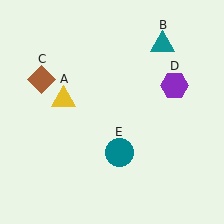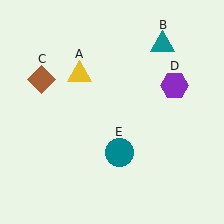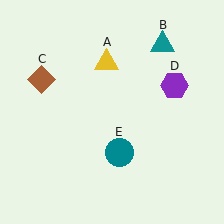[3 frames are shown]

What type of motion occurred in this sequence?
The yellow triangle (object A) rotated clockwise around the center of the scene.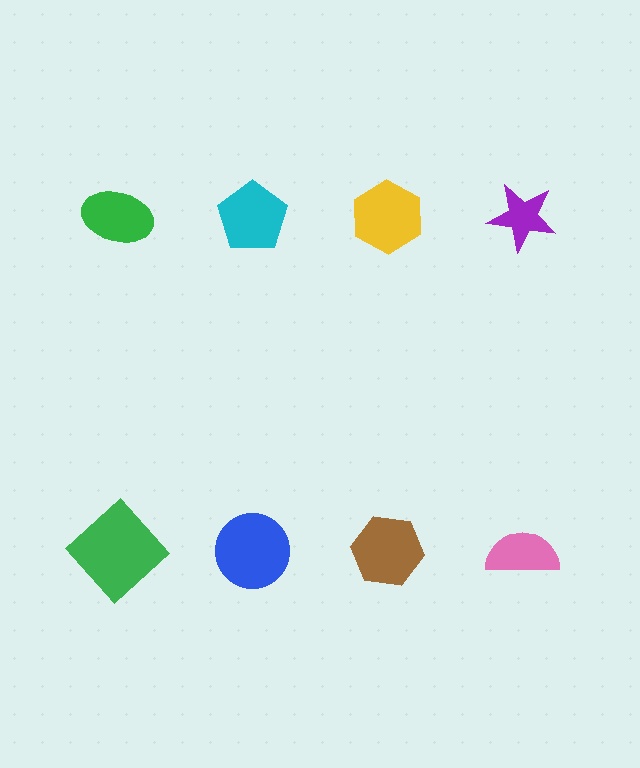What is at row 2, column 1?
A green diamond.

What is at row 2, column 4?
A pink semicircle.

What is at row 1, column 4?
A purple star.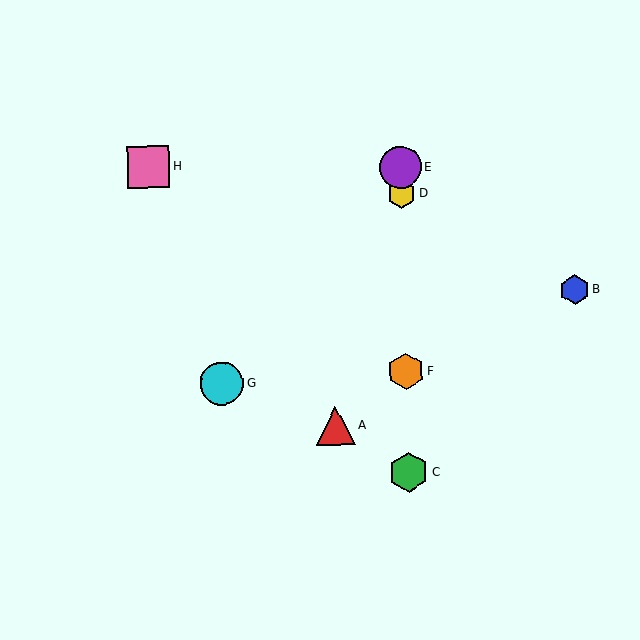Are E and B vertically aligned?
No, E is at x≈401 and B is at x≈575.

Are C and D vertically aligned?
Yes, both are at x≈409.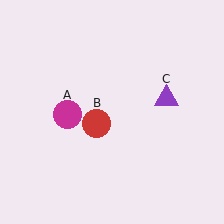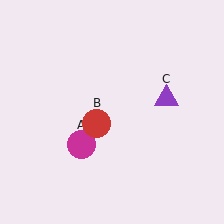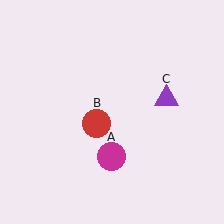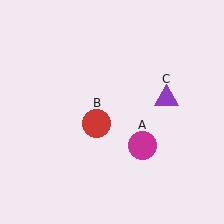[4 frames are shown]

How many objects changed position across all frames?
1 object changed position: magenta circle (object A).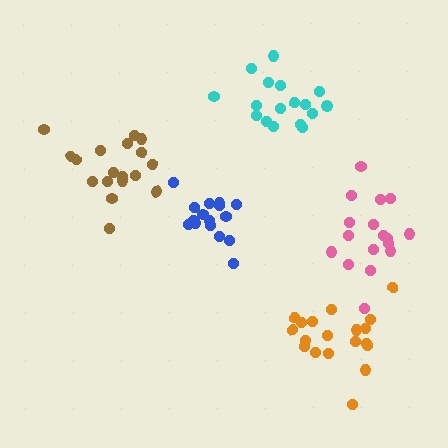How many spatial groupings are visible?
There are 5 spatial groupings.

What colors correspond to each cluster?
The clusters are colored: blue, cyan, brown, pink, orange.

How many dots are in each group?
Group 1: 16 dots, Group 2: 17 dots, Group 3: 18 dots, Group 4: 17 dots, Group 5: 19 dots (87 total).